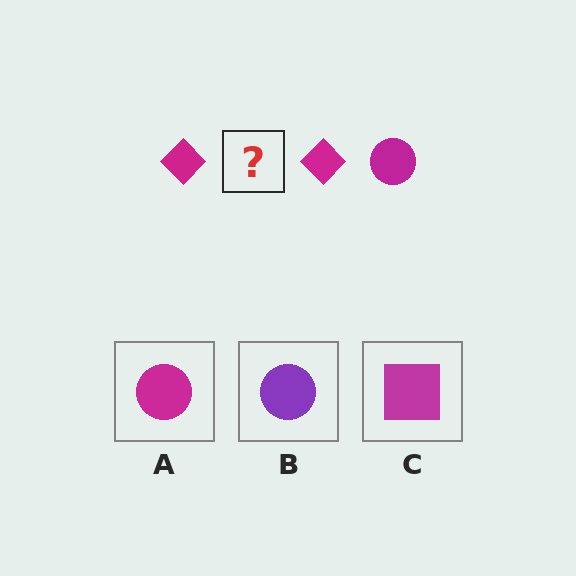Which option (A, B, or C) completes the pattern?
A.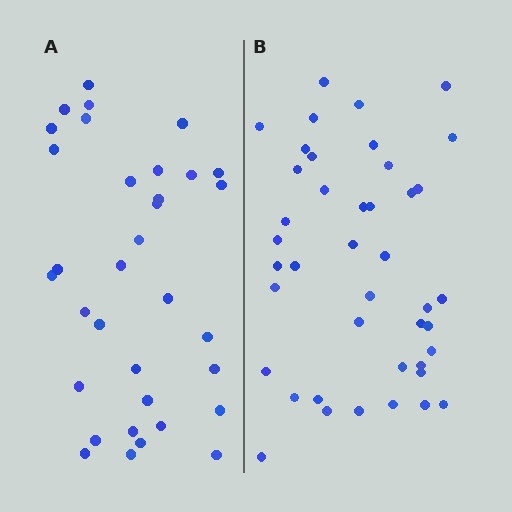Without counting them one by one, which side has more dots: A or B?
Region B (the right region) has more dots.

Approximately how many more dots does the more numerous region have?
Region B has roughly 8 or so more dots than region A.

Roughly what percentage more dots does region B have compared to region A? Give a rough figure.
About 25% more.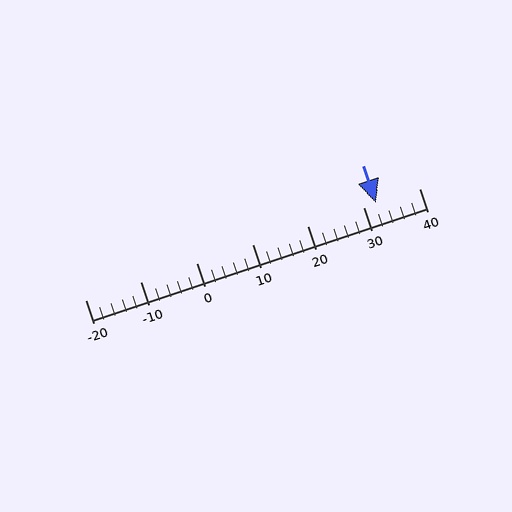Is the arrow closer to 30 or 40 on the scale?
The arrow is closer to 30.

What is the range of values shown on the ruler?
The ruler shows values from -20 to 40.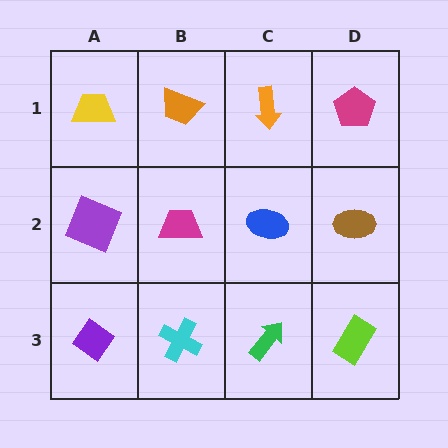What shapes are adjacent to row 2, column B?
An orange trapezoid (row 1, column B), a cyan cross (row 3, column B), a purple square (row 2, column A), a blue ellipse (row 2, column C).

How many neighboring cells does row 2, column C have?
4.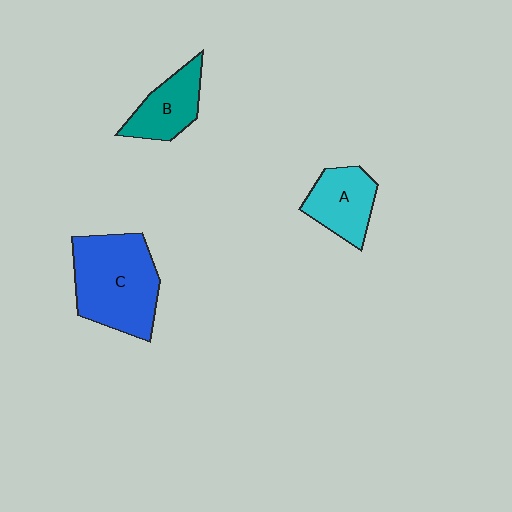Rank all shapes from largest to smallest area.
From largest to smallest: C (blue), A (cyan), B (teal).